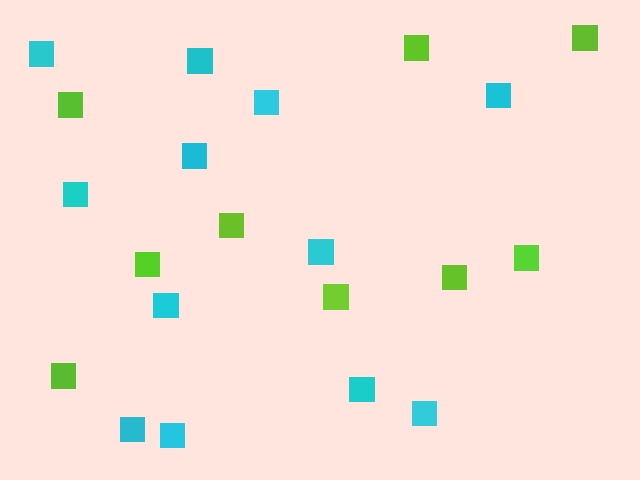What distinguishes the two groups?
There are 2 groups: one group of cyan squares (12) and one group of lime squares (9).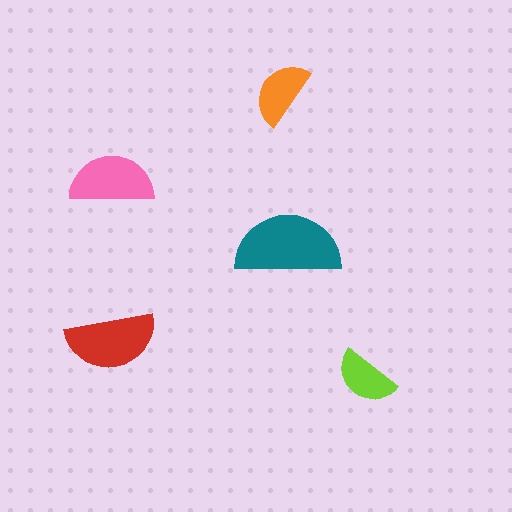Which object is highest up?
The orange semicircle is topmost.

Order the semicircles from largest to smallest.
the teal one, the red one, the pink one, the orange one, the lime one.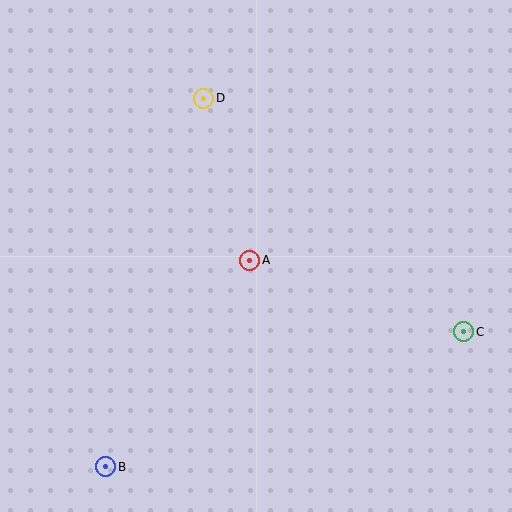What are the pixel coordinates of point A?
Point A is at (250, 260).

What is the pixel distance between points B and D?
The distance between B and D is 382 pixels.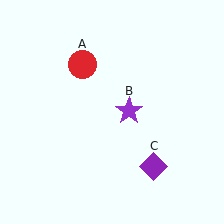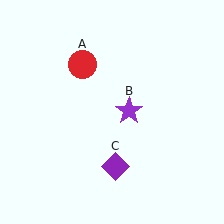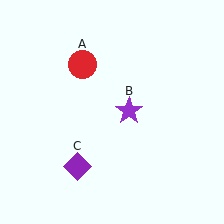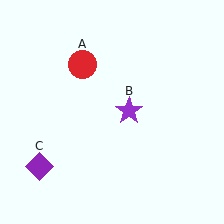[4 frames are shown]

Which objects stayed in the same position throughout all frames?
Red circle (object A) and purple star (object B) remained stationary.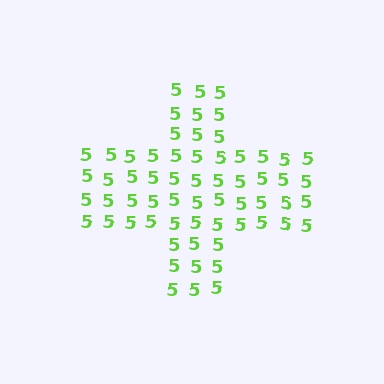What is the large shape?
The large shape is a cross.